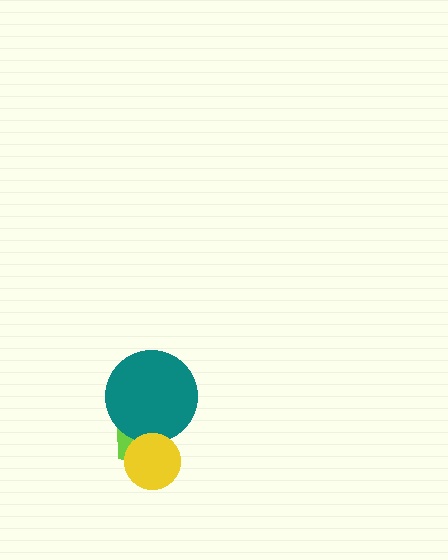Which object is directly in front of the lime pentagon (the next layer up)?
The teal circle is directly in front of the lime pentagon.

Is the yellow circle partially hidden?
No, no other shape covers it.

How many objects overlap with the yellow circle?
2 objects overlap with the yellow circle.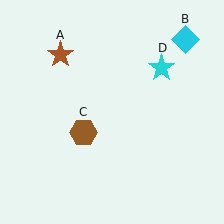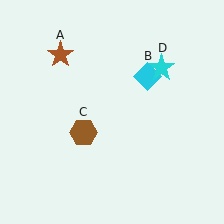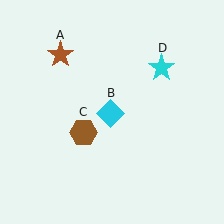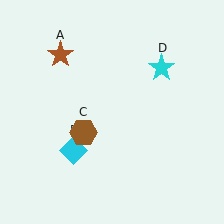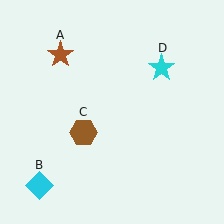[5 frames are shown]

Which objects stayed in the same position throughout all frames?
Brown star (object A) and brown hexagon (object C) and cyan star (object D) remained stationary.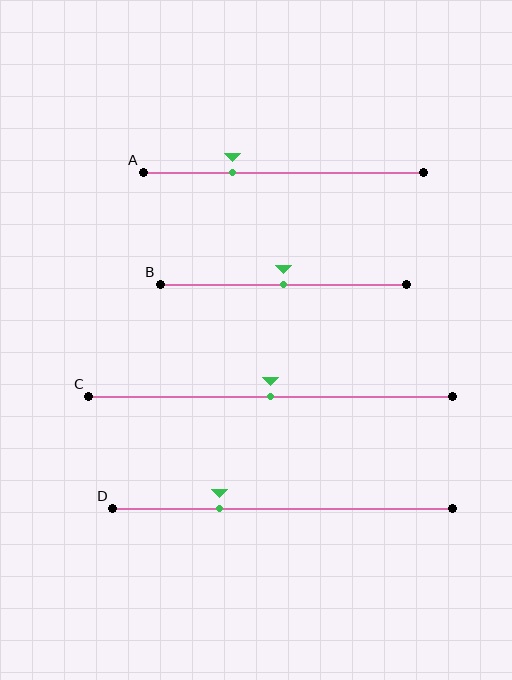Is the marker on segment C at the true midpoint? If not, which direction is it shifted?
Yes, the marker on segment C is at the true midpoint.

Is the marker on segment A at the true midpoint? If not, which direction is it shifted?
No, the marker on segment A is shifted to the left by about 18% of the segment length.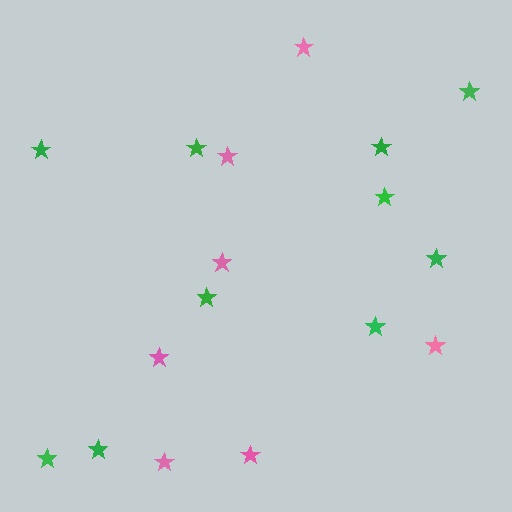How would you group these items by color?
There are 2 groups: one group of green stars (10) and one group of pink stars (7).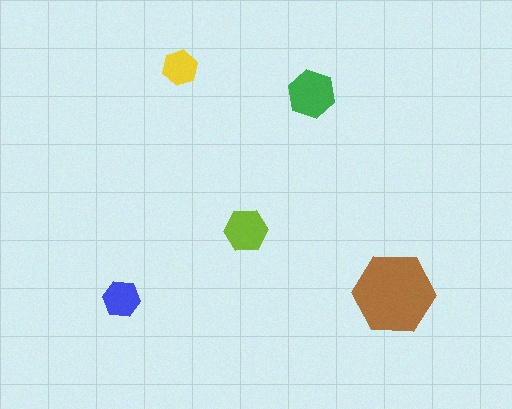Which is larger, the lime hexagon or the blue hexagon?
The lime one.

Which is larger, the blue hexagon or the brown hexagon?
The brown one.